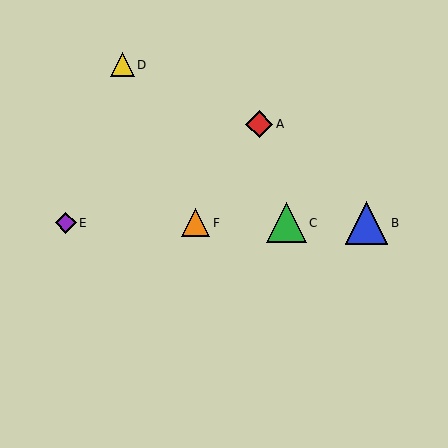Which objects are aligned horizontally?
Objects B, C, E, F are aligned horizontally.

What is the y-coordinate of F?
Object F is at y≈223.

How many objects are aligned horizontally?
4 objects (B, C, E, F) are aligned horizontally.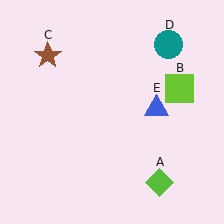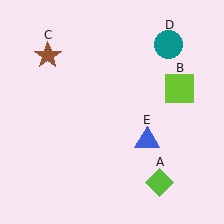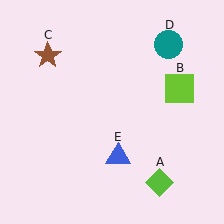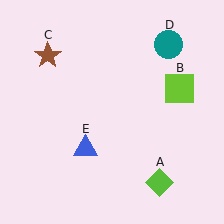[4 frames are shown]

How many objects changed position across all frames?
1 object changed position: blue triangle (object E).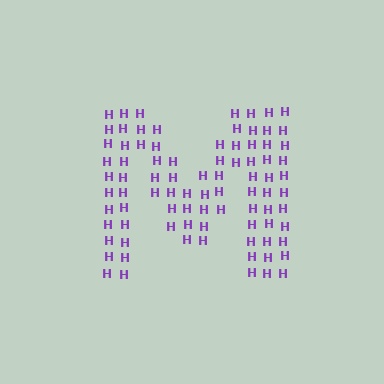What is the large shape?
The large shape is the letter M.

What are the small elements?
The small elements are letter H's.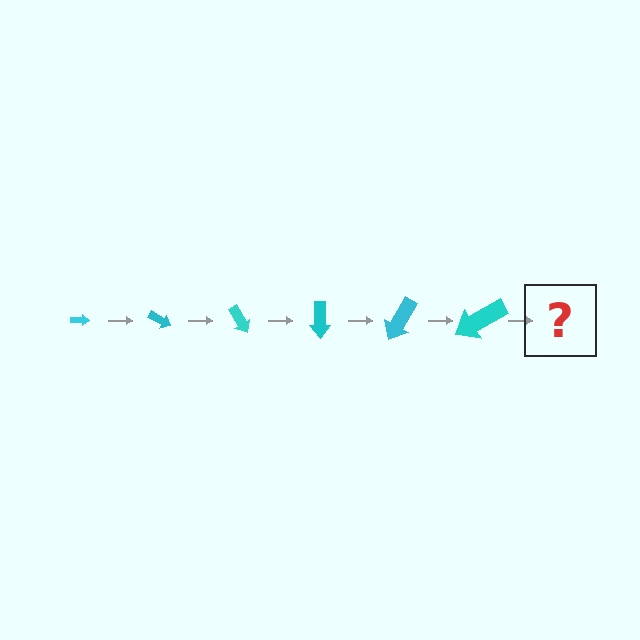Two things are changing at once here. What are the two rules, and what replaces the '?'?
The two rules are that the arrow grows larger each step and it rotates 30 degrees each step. The '?' should be an arrow, larger than the previous one and rotated 180 degrees from the start.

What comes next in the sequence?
The next element should be an arrow, larger than the previous one and rotated 180 degrees from the start.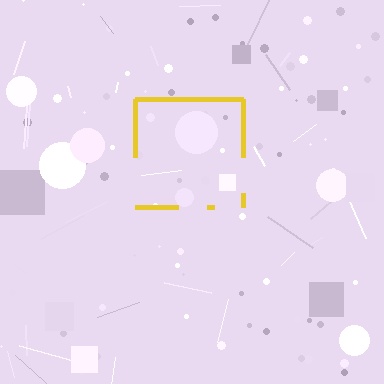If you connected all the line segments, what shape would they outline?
They would outline a square.